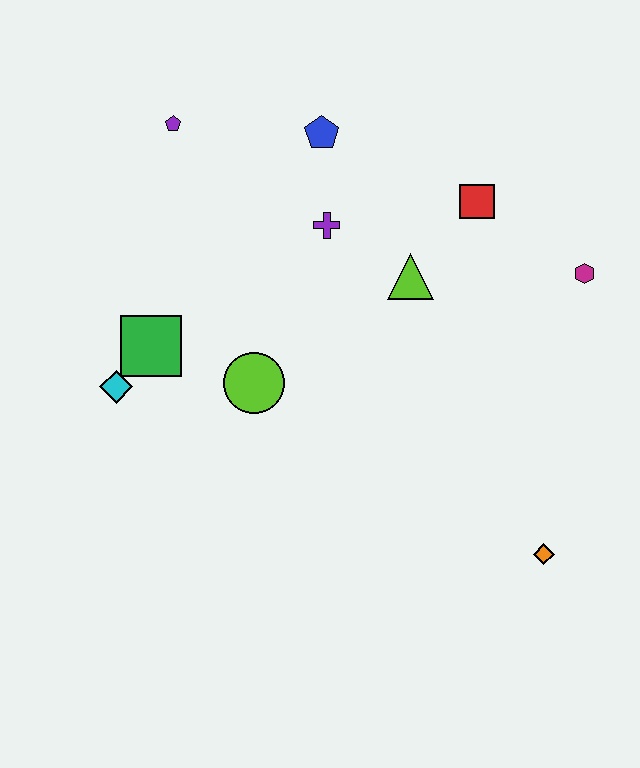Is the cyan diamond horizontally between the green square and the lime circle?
No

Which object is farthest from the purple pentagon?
The orange diamond is farthest from the purple pentagon.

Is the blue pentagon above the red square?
Yes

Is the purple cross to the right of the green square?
Yes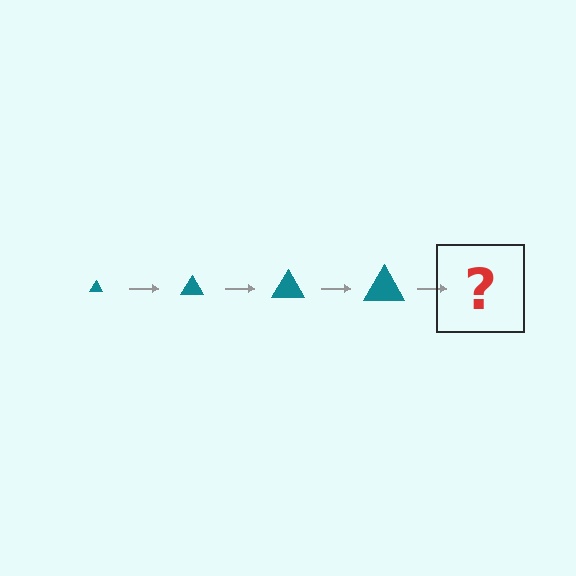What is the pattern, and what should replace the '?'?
The pattern is that the triangle gets progressively larger each step. The '?' should be a teal triangle, larger than the previous one.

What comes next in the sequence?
The next element should be a teal triangle, larger than the previous one.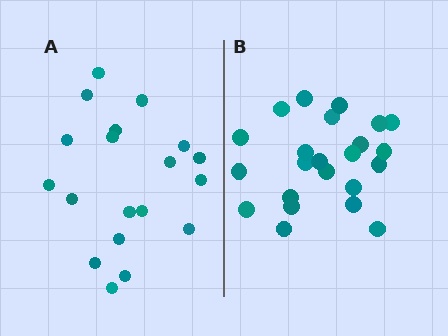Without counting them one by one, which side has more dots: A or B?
Region B (the right region) has more dots.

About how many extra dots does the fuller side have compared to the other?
Region B has about 4 more dots than region A.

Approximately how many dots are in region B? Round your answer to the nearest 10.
About 20 dots. (The exact count is 23, which rounds to 20.)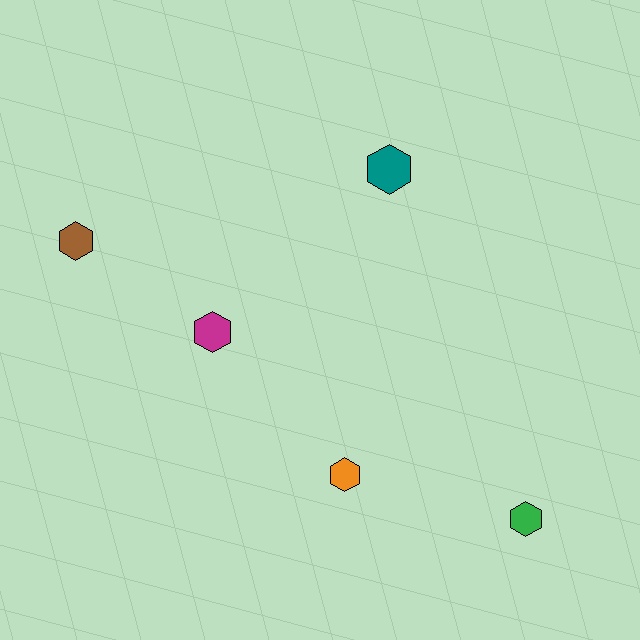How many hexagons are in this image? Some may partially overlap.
There are 5 hexagons.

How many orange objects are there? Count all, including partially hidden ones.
There is 1 orange object.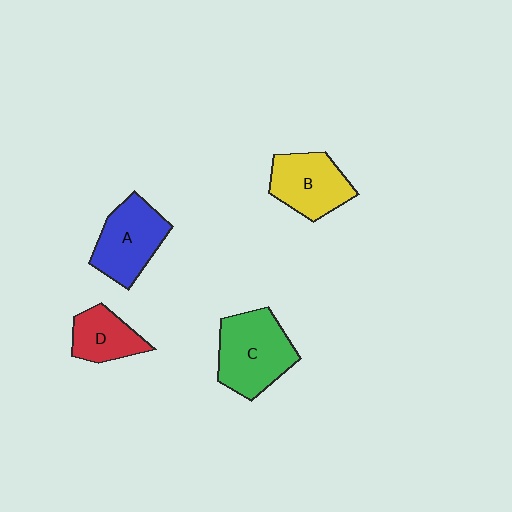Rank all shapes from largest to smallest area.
From largest to smallest: C (green), A (blue), B (yellow), D (red).